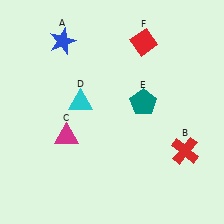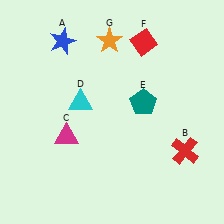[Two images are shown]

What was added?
An orange star (G) was added in Image 2.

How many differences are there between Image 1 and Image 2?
There is 1 difference between the two images.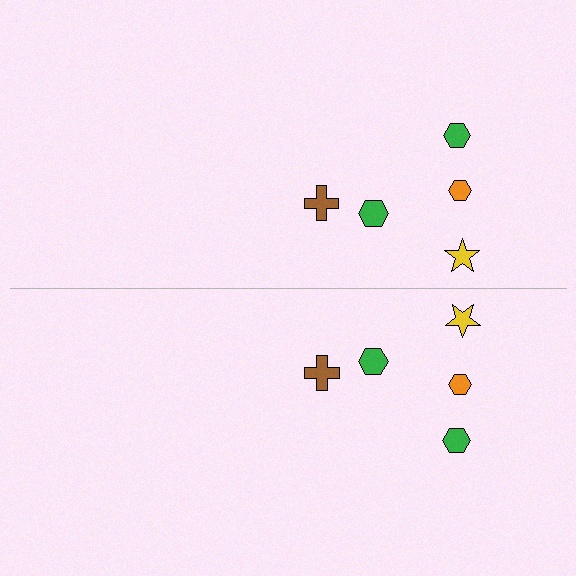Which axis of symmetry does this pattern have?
The pattern has a horizontal axis of symmetry running through the center of the image.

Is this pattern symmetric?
Yes, this pattern has bilateral (reflection) symmetry.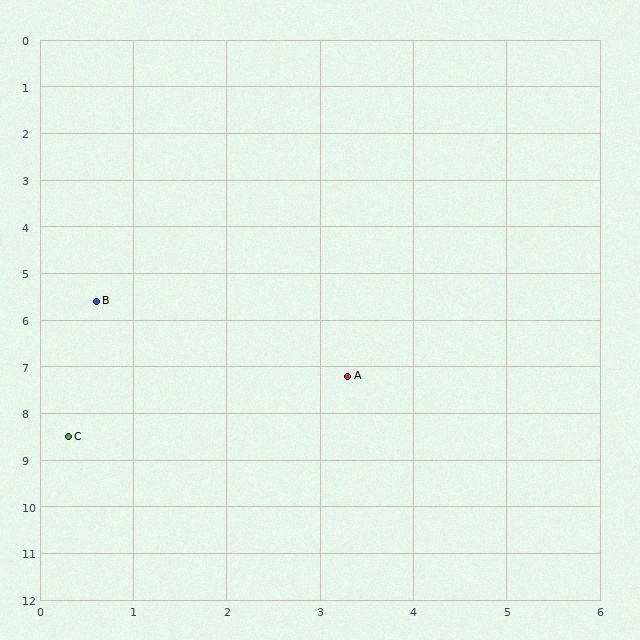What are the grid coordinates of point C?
Point C is at approximately (0.3, 8.5).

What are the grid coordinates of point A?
Point A is at approximately (3.3, 7.2).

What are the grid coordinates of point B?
Point B is at approximately (0.6, 5.6).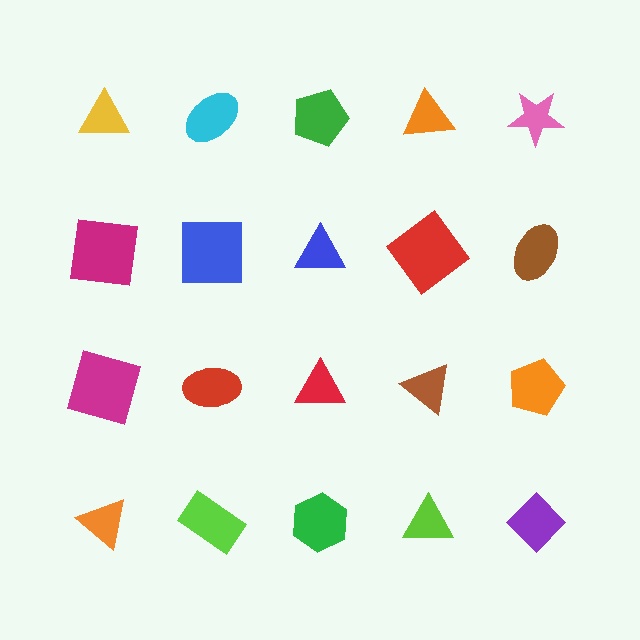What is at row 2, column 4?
A red diamond.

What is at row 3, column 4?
A brown triangle.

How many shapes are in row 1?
5 shapes.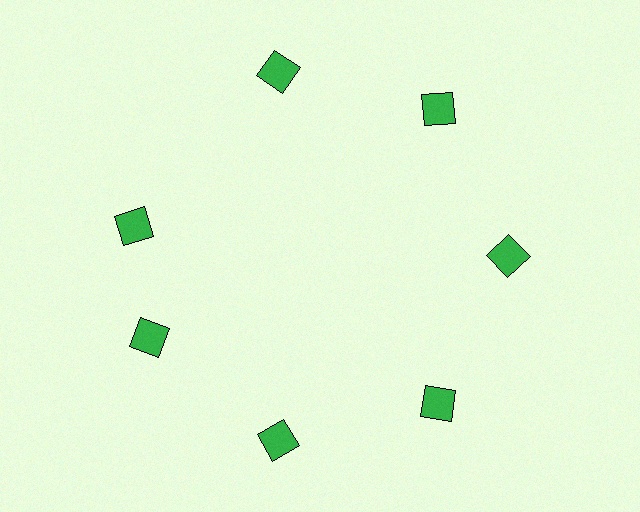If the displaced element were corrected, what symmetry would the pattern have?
It would have 7-fold rotational symmetry — the pattern would map onto itself every 51 degrees.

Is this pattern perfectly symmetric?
No. The 7 green squares are arranged in a ring, but one element near the 10 o'clock position is rotated out of alignment along the ring, breaking the 7-fold rotational symmetry.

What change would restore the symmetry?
The symmetry would be restored by rotating it back into even spacing with its neighbors so that all 7 squares sit at equal angles and equal distance from the center.